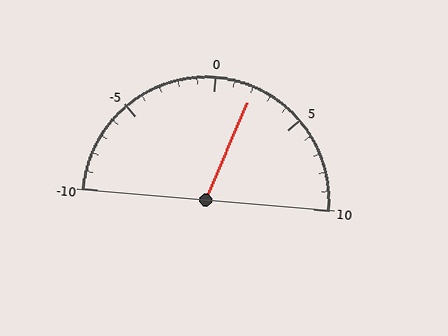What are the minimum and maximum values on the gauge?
The gauge ranges from -10 to 10.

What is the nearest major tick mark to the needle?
The nearest major tick mark is 0.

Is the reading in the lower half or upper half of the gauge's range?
The reading is in the upper half of the range (-10 to 10).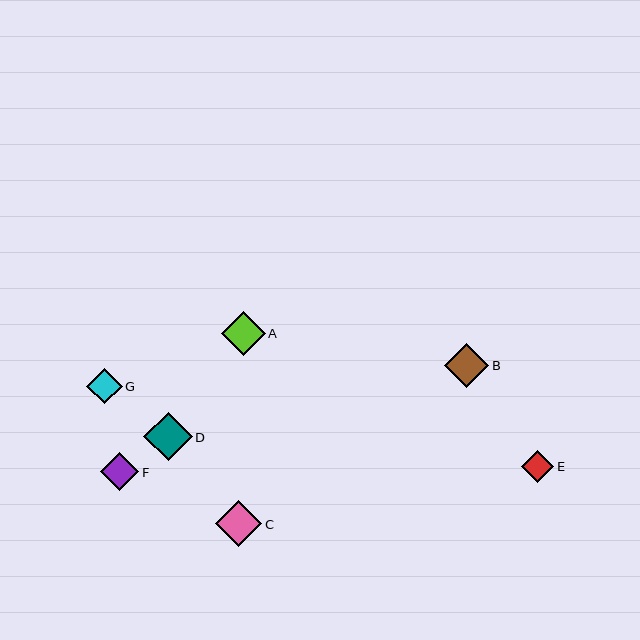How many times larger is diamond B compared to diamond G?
Diamond B is approximately 1.2 times the size of diamond G.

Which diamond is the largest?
Diamond D is the largest with a size of approximately 48 pixels.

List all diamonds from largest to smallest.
From largest to smallest: D, C, A, B, F, G, E.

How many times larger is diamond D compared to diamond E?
Diamond D is approximately 1.5 times the size of diamond E.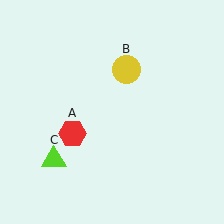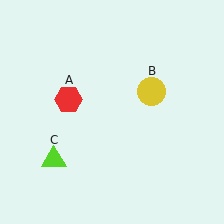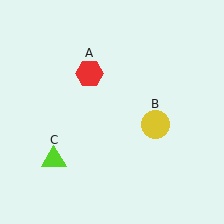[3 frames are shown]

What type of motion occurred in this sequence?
The red hexagon (object A), yellow circle (object B) rotated clockwise around the center of the scene.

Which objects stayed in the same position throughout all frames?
Lime triangle (object C) remained stationary.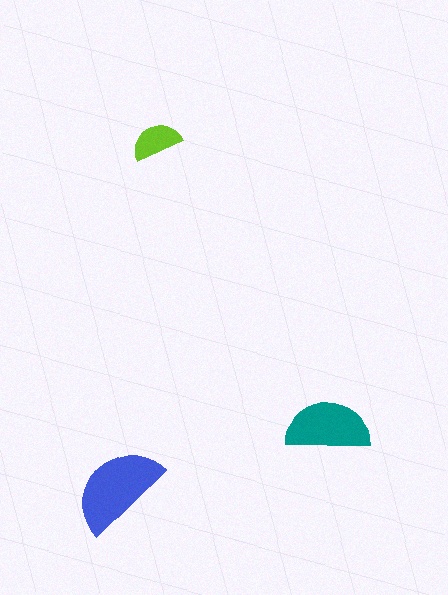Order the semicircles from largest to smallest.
the blue one, the teal one, the lime one.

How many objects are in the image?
There are 3 objects in the image.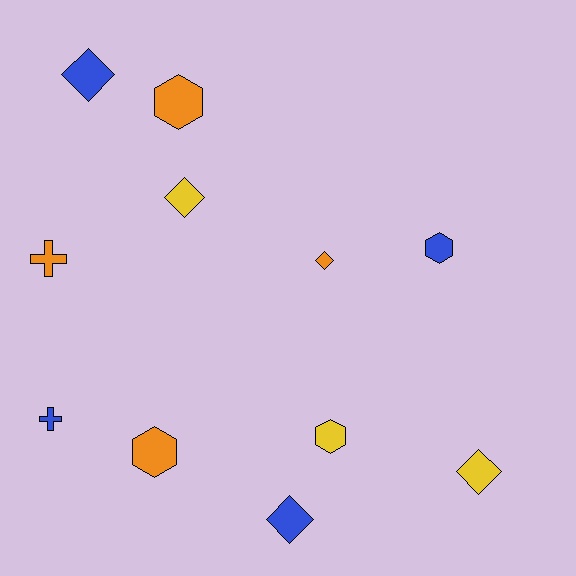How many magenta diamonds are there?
There are no magenta diamonds.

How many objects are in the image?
There are 11 objects.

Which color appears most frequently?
Blue, with 4 objects.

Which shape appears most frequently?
Diamond, with 5 objects.